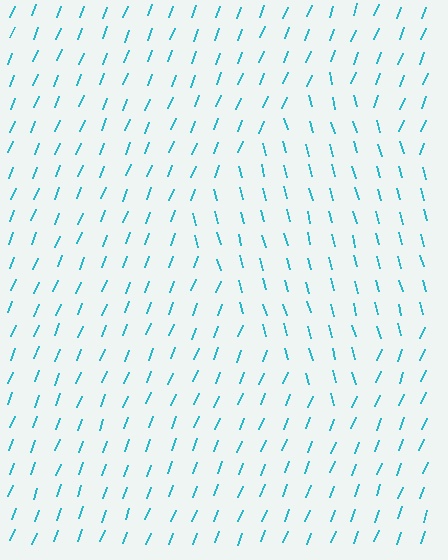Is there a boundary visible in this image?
Yes, there is a texture boundary formed by a change in line orientation.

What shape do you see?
I see a diamond.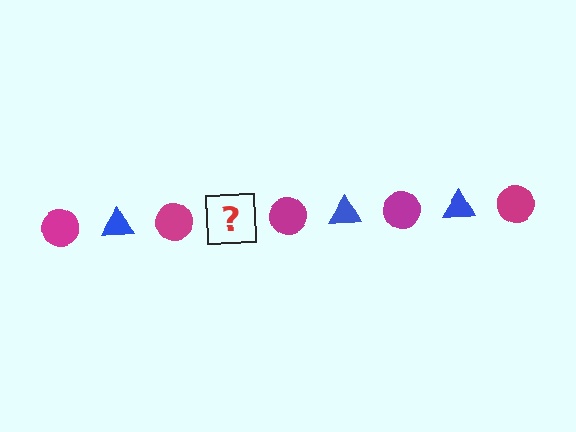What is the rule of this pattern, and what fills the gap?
The rule is that the pattern alternates between magenta circle and blue triangle. The gap should be filled with a blue triangle.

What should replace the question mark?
The question mark should be replaced with a blue triangle.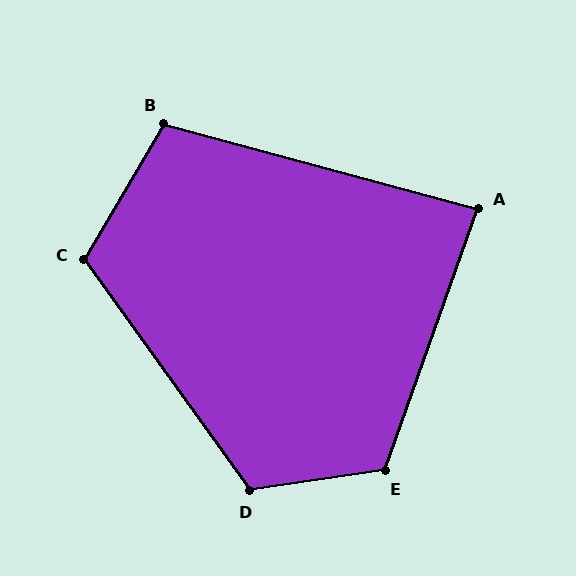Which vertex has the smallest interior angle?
A, at approximately 85 degrees.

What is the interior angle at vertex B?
Approximately 105 degrees (obtuse).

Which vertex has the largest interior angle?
E, at approximately 118 degrees.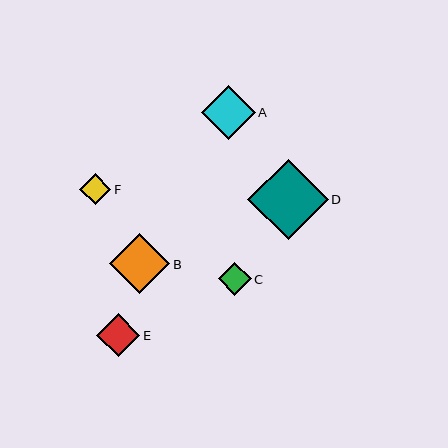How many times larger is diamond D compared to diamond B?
Diamond D is approximately 1.3 times the size of diamond B.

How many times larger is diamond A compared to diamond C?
Diamond A is approximately 1.6 times the size of diamond C.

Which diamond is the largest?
Diamond D is the largest with a size of approximately 80 pixels.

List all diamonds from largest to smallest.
From largest to smallest: D, B, A, E, C, F.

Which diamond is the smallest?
Diamond F is the smallest with a size of approximately 31 pixels.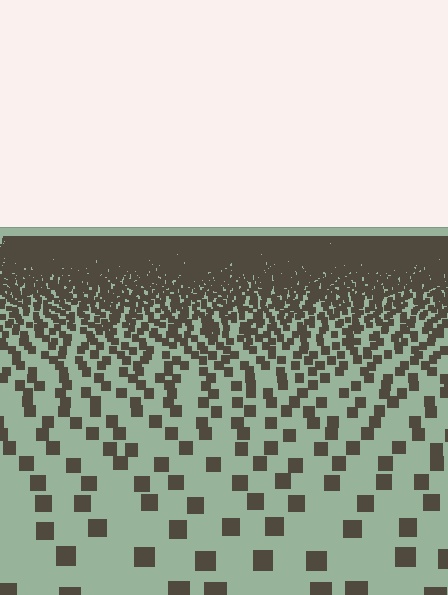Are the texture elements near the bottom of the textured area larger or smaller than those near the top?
Larger. Near the bottom, elements are closer to the viewer and appear at a bigger on-screen size.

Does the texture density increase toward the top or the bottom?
Density increases toward the top.